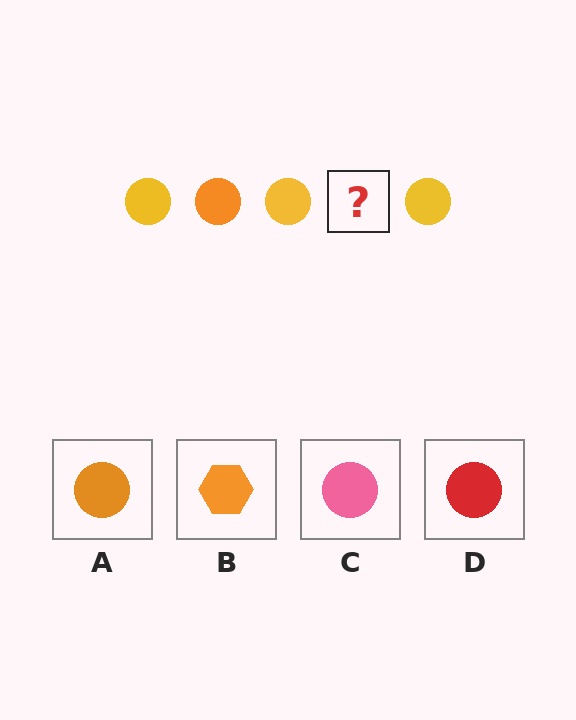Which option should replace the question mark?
Option A.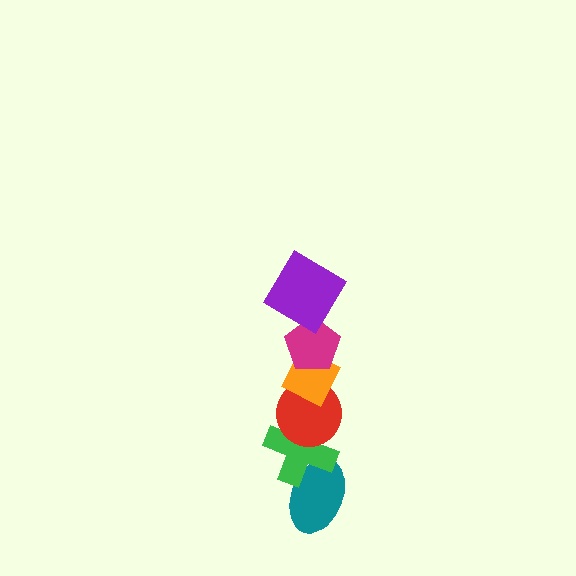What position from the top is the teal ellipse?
The teal ellipse is 6th from the top.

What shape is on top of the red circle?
The orange diamond is on top of the red circle.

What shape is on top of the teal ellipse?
The green cross is on top of the teal ellipse.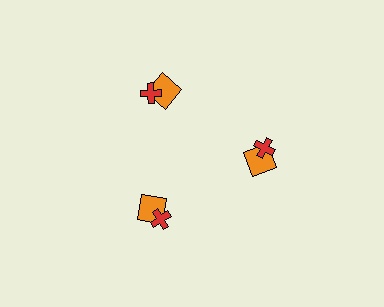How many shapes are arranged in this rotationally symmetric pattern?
There are 6 shapes, arranged in 3 groups of 2.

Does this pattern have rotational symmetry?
Yes, this pattern has 3-fold rotational symmetry. It looks the same after rotating 120 degrees around the center.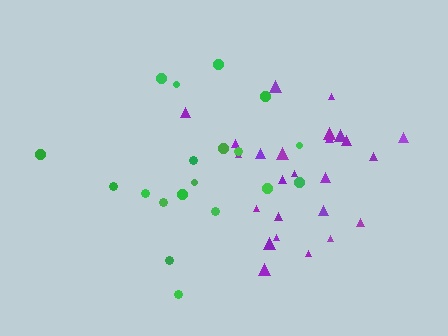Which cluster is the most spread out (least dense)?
Green.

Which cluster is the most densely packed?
Purple.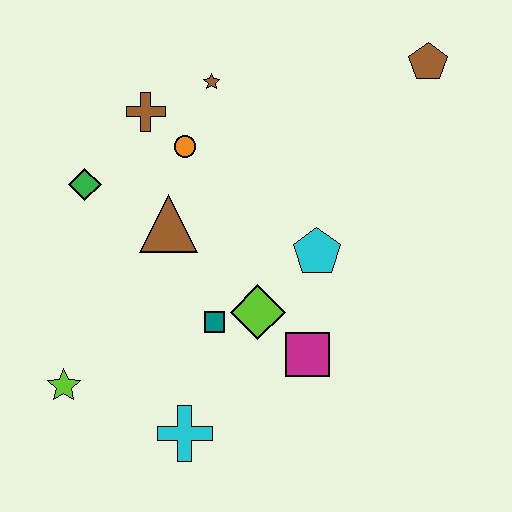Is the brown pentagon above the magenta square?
Yes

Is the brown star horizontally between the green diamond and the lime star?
No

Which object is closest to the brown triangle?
The orange circle is closest to the brown triangle.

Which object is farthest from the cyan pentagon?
The lime star is farthest from the cyan pentagon.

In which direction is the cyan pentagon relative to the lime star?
The cyan pentagon is to the right of the lime star.